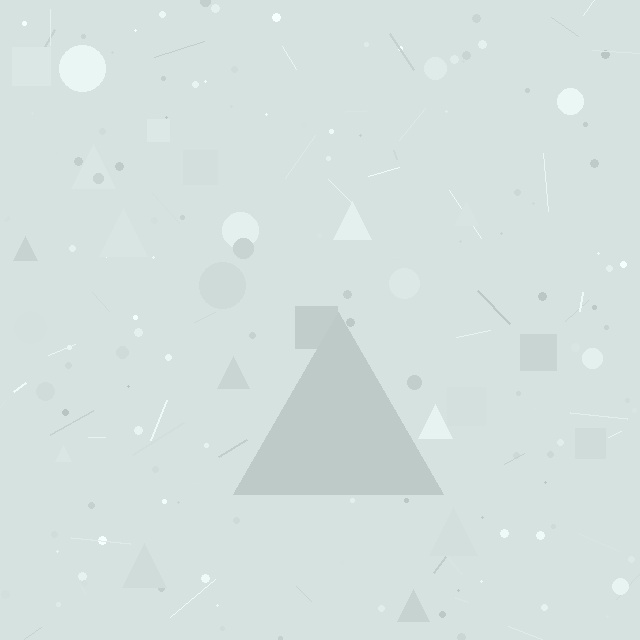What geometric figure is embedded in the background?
A triangle is embedded in the background.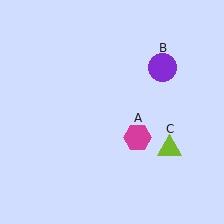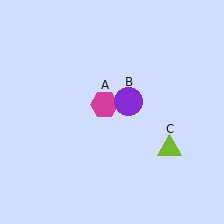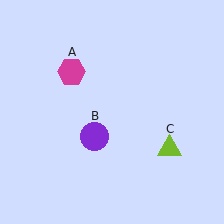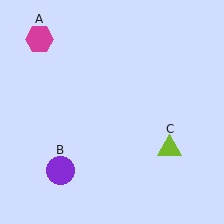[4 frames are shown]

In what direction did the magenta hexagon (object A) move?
The magenta hexagon (object A) moved up and to the left.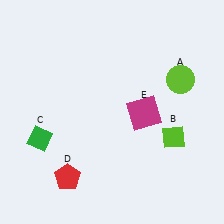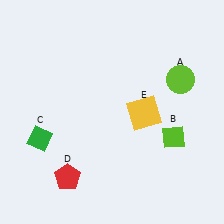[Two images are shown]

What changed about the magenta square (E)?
In Image 1, E is magenta. In Image 2, it changed to yellow.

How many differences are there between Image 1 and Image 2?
There is 1 difference between the two images.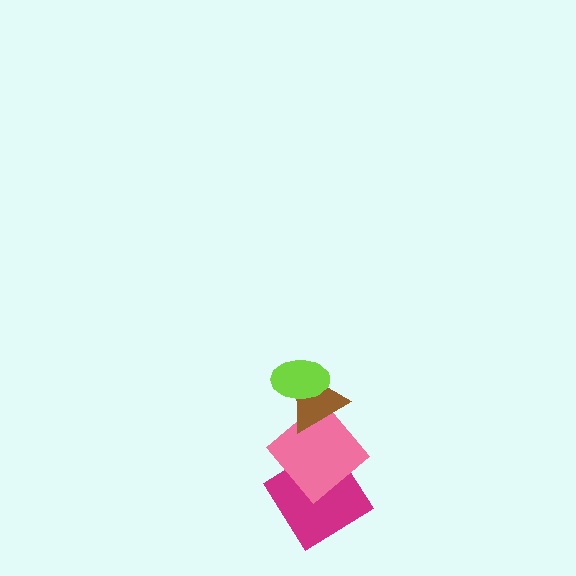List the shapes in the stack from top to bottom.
From top to bottom: the lime ellipse, the brown triangle, the pink diamond, the magenta diamond.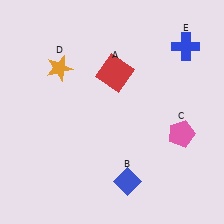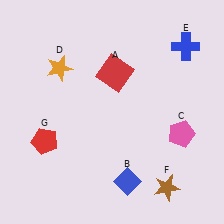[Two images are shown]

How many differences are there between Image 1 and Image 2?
There are 2 differences between the two images.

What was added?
A brown star (F), a red pentagon (G) were added in Image 2.